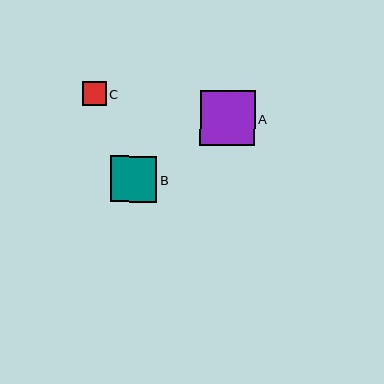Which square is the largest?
Square A is the largest with a size of approximately 55 pixels.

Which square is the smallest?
Square C is the smallest with a size of approximately 24 pixels.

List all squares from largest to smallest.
From largest to smallest: A, B, C.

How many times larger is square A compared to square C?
Square A is approximately 2.3 times the size of square C.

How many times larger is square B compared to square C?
Square B is approximately 1.9 times the size of square C.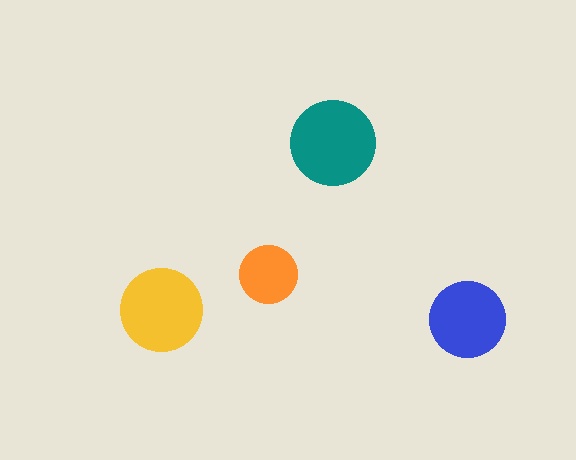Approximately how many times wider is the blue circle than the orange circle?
About 1.5 times wider.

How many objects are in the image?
There are 4 objects in the image.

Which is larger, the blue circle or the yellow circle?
The yellow one.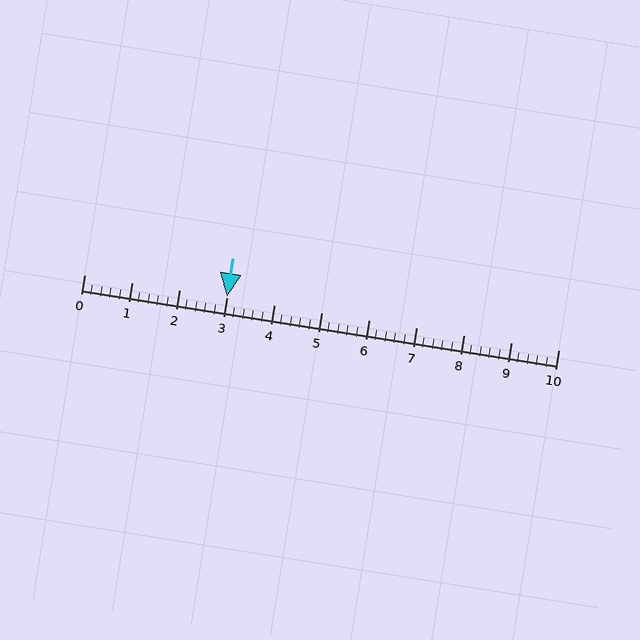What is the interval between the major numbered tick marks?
The major tick marks are spaced 1 units apart.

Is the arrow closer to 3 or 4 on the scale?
The arrow is closer to 3.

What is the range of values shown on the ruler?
The ruler shows values from 0 to 10.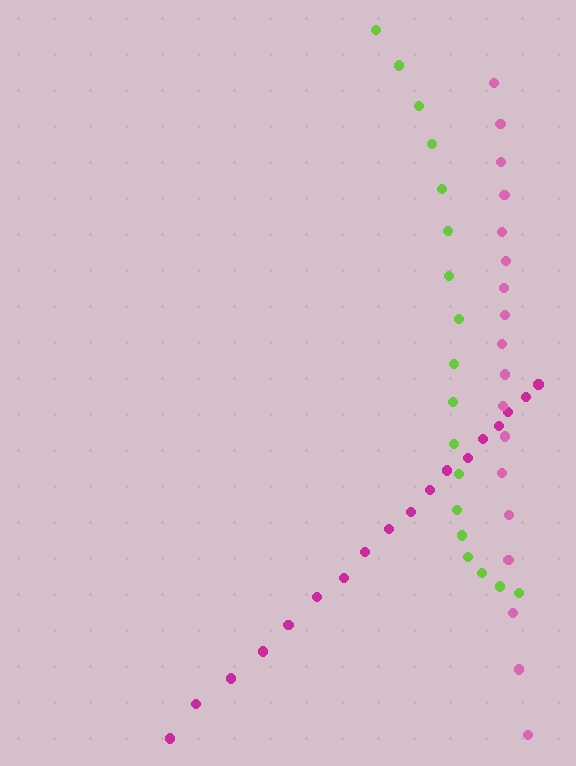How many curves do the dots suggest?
There are 3 distinct paths.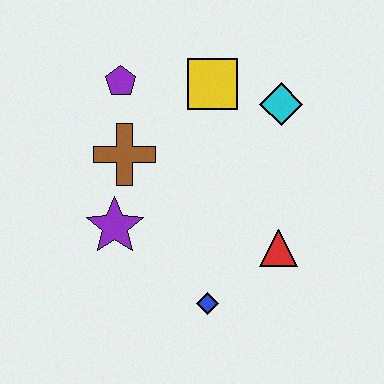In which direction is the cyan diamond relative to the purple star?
The cyan diamond is to the right of the purple star.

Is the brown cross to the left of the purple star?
No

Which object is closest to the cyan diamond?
The yellow square is closest to the cyan diamond.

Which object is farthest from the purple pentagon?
The blue diamond is farthest from the purple pentagon.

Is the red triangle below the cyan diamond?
Yes